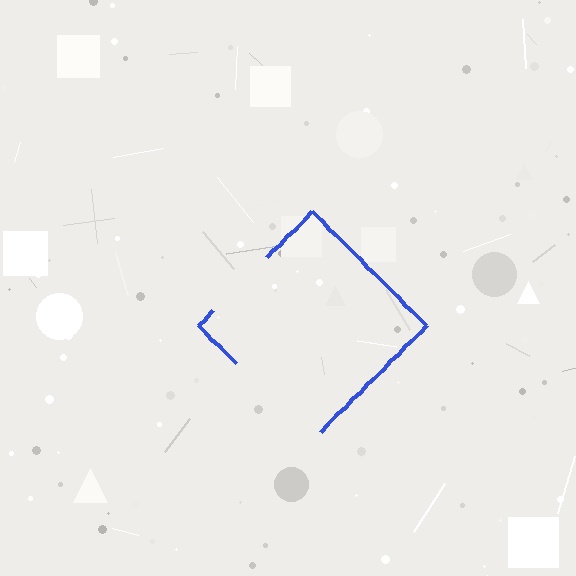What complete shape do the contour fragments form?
The contour fragments form a diamond.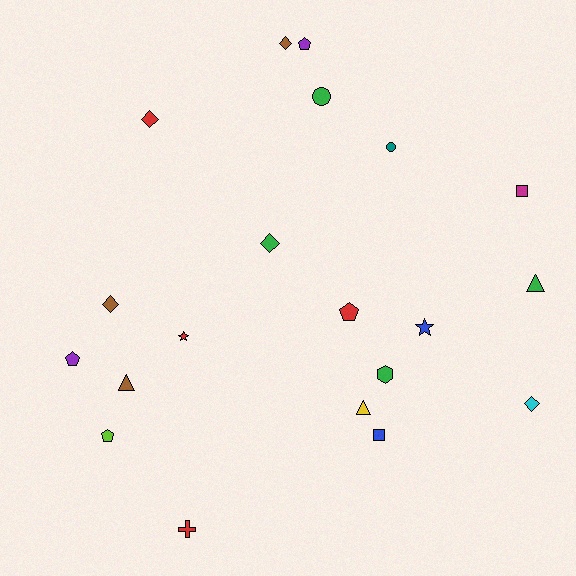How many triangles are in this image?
There are 3 triangles.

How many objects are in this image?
There are 20 objects.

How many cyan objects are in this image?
There is 1 cyan object.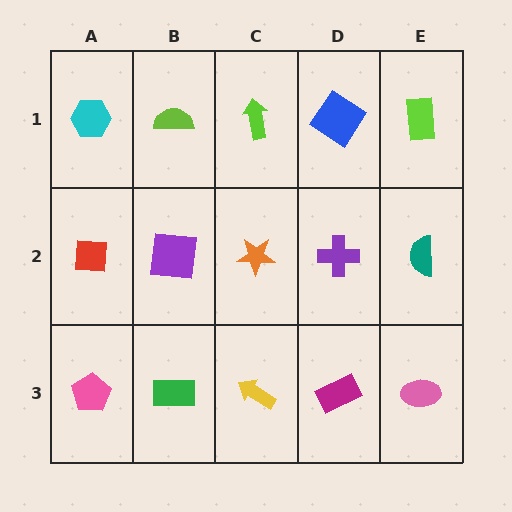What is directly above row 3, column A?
A red square.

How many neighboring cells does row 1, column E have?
2.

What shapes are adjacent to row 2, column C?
A lime arrow (row 1, column C), a yellow arrow (row 3, column C), a purple square (row 2, column B), a purple cross (row 2, column D).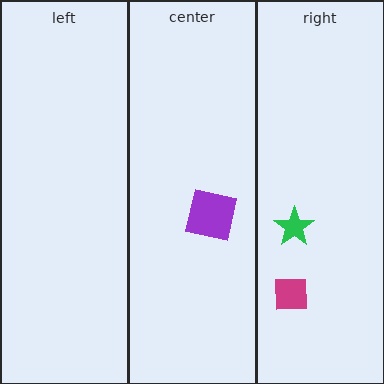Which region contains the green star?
The right region.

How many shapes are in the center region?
1.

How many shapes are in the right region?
2.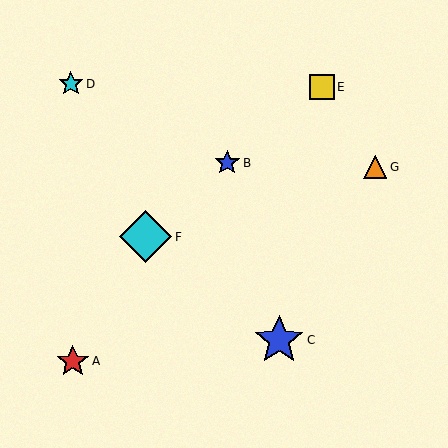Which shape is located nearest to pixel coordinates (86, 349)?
The red star (labeled A) at (73, 361) is nearest to that location.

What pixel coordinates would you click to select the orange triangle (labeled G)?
Click at (375, 167) to select the orange triangle G.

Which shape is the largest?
The cyan diamond (labeled F) is the largest.